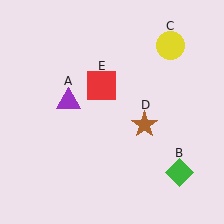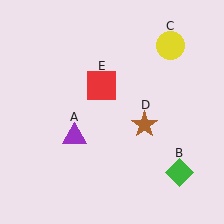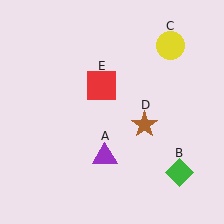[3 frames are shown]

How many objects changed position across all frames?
1 object changed position: purple triangle (object A).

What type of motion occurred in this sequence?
The purple triangle (object A) rotated counterclockwise around the center of the scene.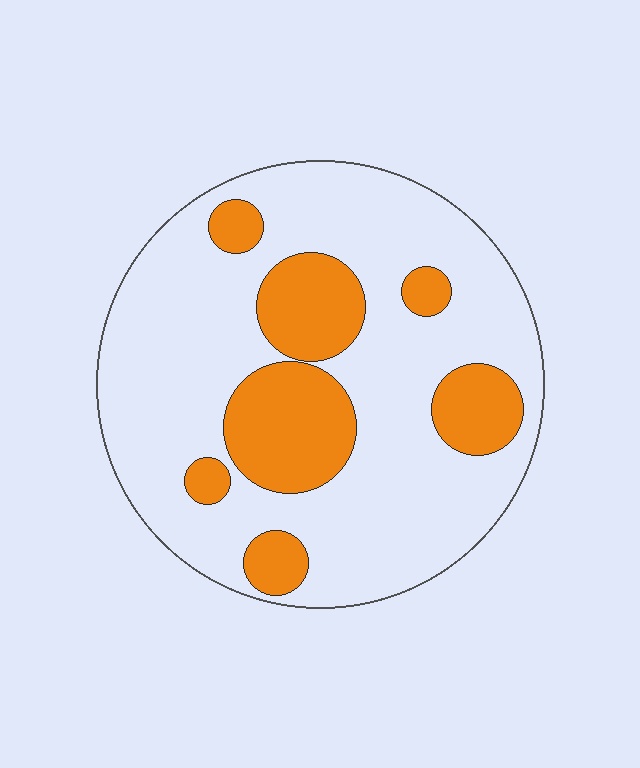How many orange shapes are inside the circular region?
7.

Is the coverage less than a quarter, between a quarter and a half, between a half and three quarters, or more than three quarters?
Between a quarter and a half.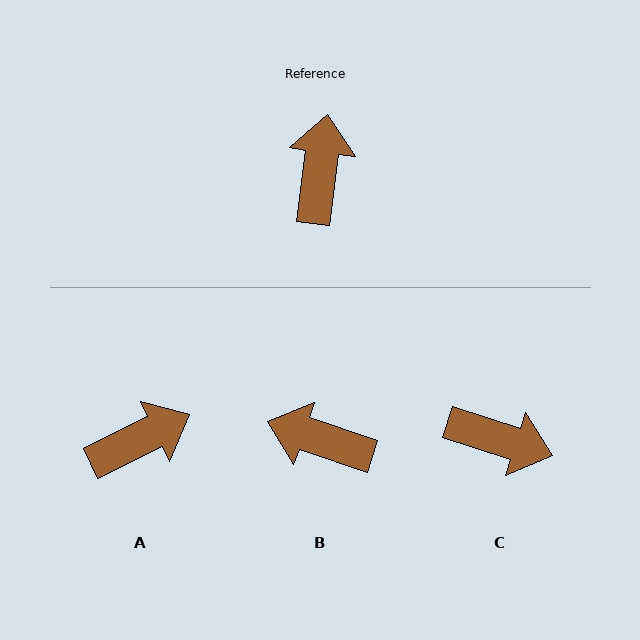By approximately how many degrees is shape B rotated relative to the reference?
Approximately 79 degrees counter-clockwise.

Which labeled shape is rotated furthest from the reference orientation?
C, about 100 degrees away.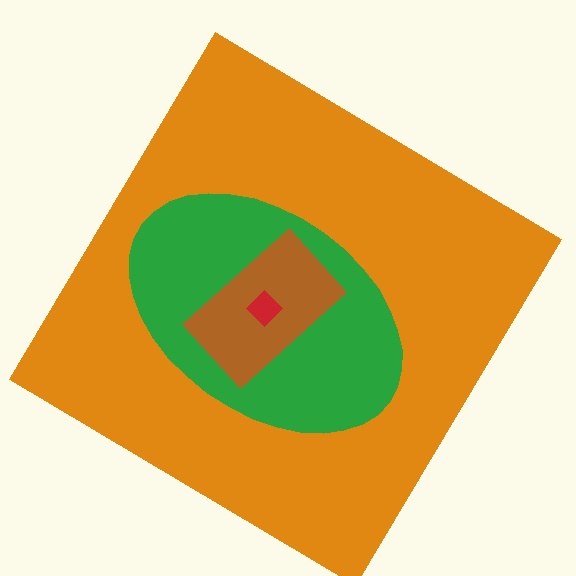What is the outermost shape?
The orange diamond.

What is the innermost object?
The red diamond.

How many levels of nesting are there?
4.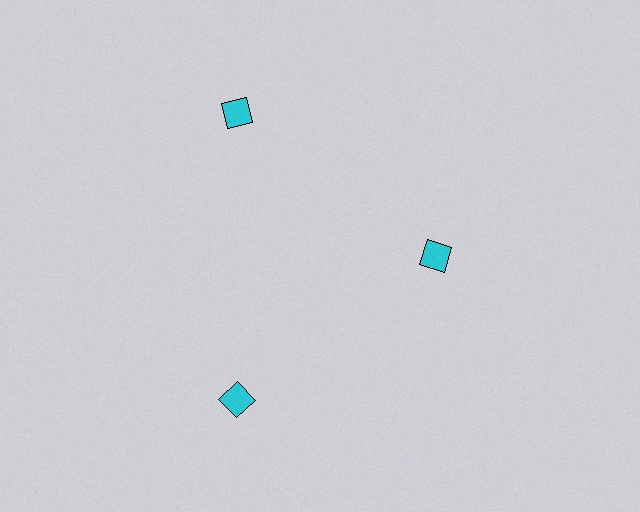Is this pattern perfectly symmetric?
No. The 3 cyan squares are arranged in a ring, but one element near the 3 o'clock position is pulled inward toward the center, breaking the 3-fold rotational symmetry.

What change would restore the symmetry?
The symmetry would be restored by moving it outward, back onto the ring so that all 3 squares sit at equal angles and equal distance from the center.